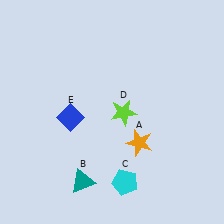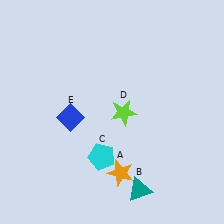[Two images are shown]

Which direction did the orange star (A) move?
The orange star (A) moved down.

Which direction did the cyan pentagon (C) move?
The cyan pentagon (C) moved up.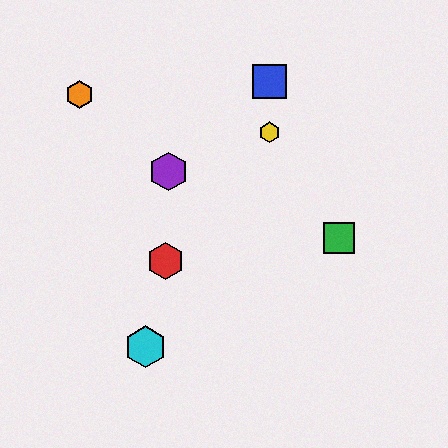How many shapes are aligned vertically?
2 shapes (the blue square, the yellow hexagon) are aligned vertically.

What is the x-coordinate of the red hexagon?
The red hexagon is at x≈166.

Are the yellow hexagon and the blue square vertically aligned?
Yes, both are at x≈269.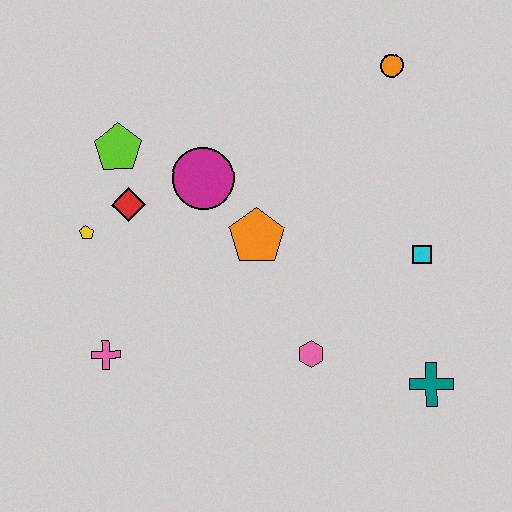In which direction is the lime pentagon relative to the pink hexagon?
The lime pentagon is above the pink hexagon.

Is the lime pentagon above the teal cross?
Yes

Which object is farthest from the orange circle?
The pink cross is farthest from the orange circle.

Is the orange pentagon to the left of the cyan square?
Yes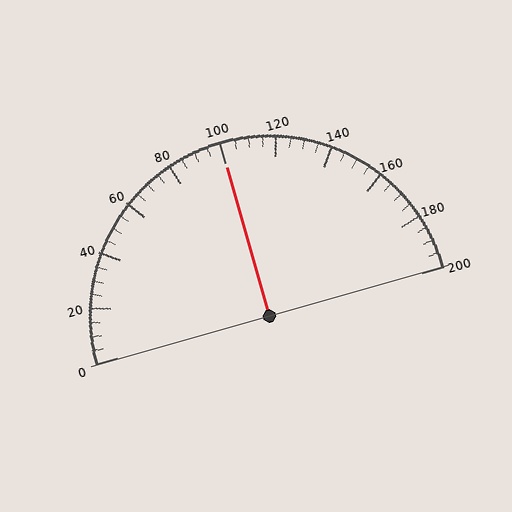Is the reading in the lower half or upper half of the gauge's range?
The reading is in the upper half of the range (0 to 200).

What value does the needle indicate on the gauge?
The needle indicates approximately 100.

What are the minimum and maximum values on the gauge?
The gauge ranges from 0 to 200.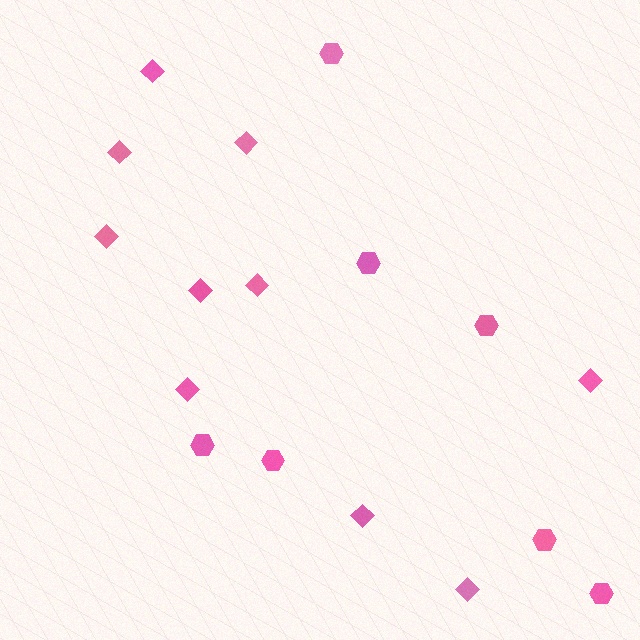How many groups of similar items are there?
There are 2 groups: one group of hexagons (7) and one group of diamonds (10).